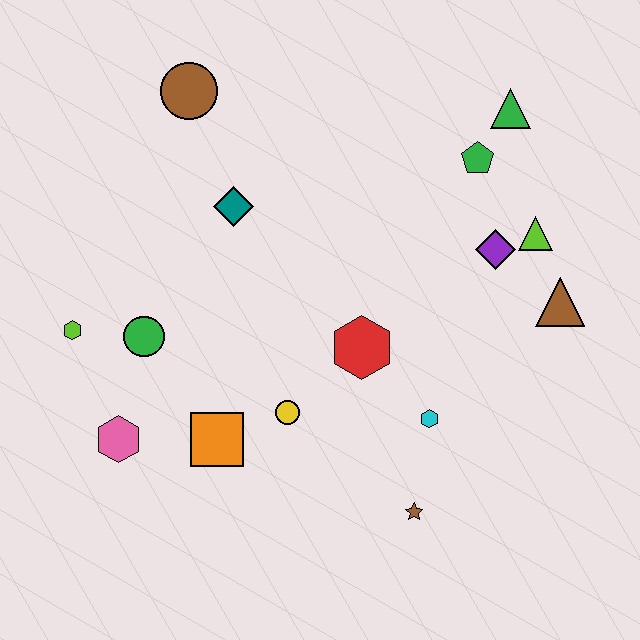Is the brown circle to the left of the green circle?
No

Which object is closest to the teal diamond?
The brown circle is closest to the teal diamond.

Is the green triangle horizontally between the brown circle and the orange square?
No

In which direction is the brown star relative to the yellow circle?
The brown star is to the right of the yellow circle.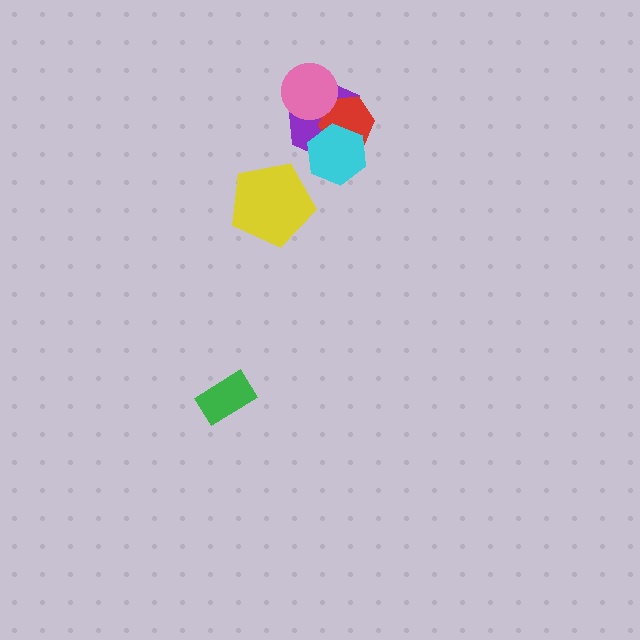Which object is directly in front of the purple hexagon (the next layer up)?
The red hexagon is directly in front of the purple hexagon.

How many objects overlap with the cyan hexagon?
2 objects overlap with the cyan hexagon.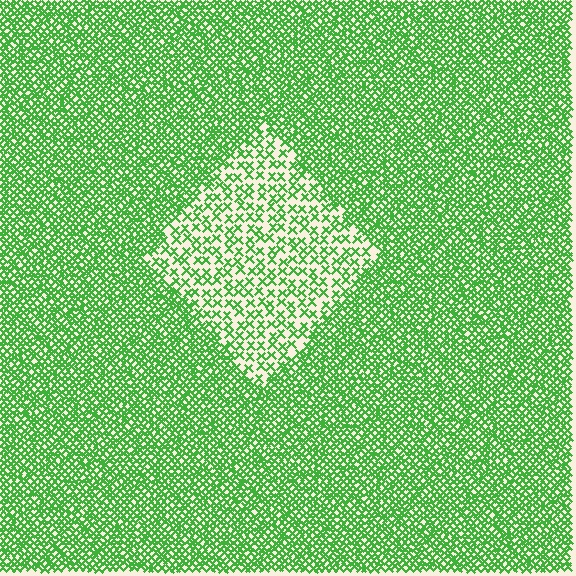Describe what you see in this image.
The image contains small green elements arranged at two different densities. A diamond-shaped region is visible where the elements are less densely packed than the surrounding area.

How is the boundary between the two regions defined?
The boundary is defined by a change in element density (approximately 2.4x ratio). All elements are the same color, size, and shape.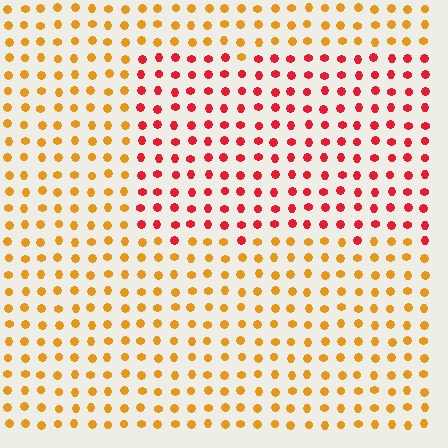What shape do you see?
I see a rectangle.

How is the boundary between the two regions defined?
The boundary is defined purely by a slight shift in hue (about 45 degrees). Spacing, size, and orientation are identical on both sides.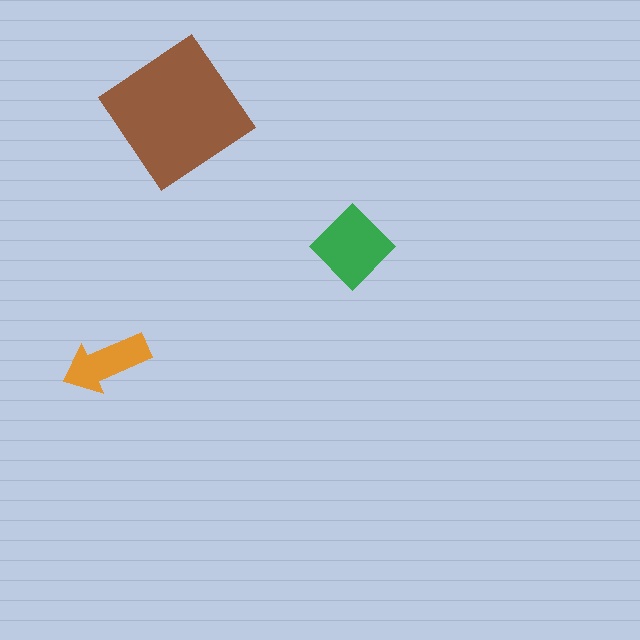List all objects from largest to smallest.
The brown diamond, the green diamond, the orange arrow.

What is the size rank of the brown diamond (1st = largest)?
1st.